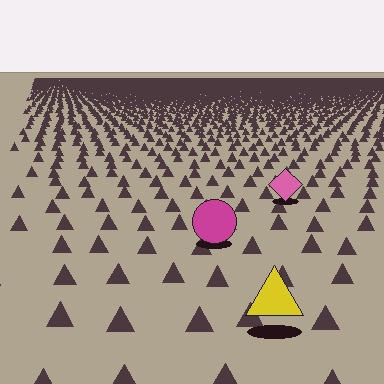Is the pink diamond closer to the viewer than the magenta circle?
No. The magenta circle is closer — you can tell from the texture gradient: the ground texture is coarser near it.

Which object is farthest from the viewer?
The pink diamond is farthest from the viewer. It appears smaller and the ground texture around it is denser.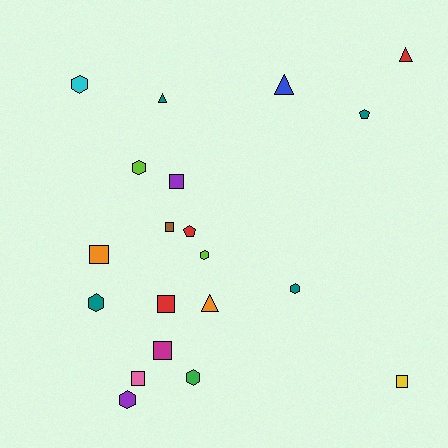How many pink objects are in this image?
There is 1 pink object.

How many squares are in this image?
There are 7 squares.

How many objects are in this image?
There are 20 objects.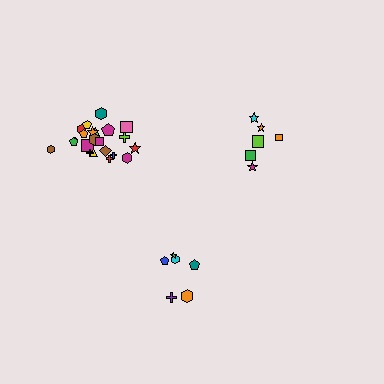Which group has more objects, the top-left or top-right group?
The top-left group.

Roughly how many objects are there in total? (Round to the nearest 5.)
Roughly 35 objects in total.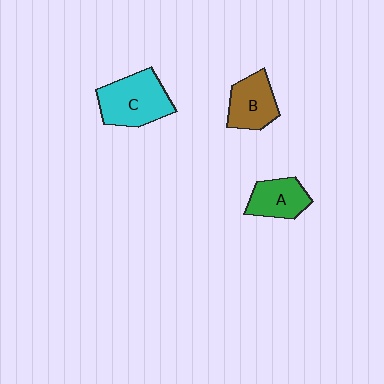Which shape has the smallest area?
Shape A (green).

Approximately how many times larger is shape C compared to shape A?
Approximately 1.5 times.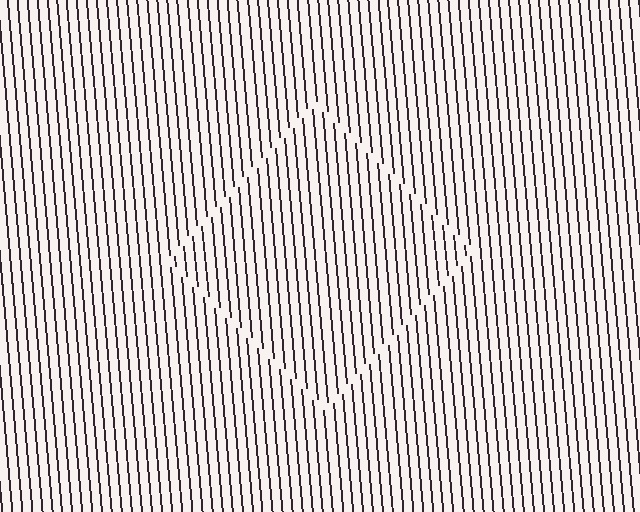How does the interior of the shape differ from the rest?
The interior of the shape contains the same grating, shifted by half a period — the contour is defined by the phase discontinuity where line-ends from the inner and outer gratings abut.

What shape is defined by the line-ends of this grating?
An illusory square. The interior of the shape contains the same grating, shifted by half a period — the contour is defined by the phase discontinuity where line-ends from the inner and outer gratings abut.